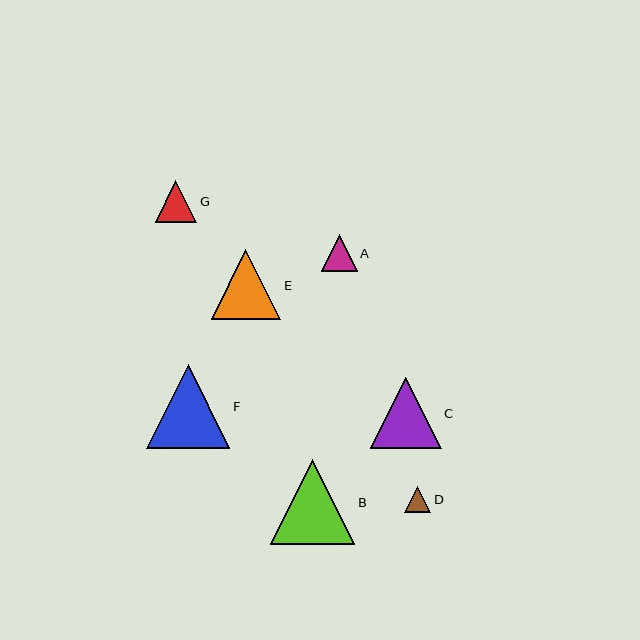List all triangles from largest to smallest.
From largest to smallest: B, F, C, E, G, A, D.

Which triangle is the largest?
Triangle B is the largest with a size of approximately 85 pixels.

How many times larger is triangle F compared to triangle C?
Triangle F is approximately 1.2 times the size of triangle C.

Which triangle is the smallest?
Triangle D is the smallest with a size of approximately 27 pixels.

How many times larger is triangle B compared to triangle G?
Triangle B is approximately 2.0 times the size of triangle G.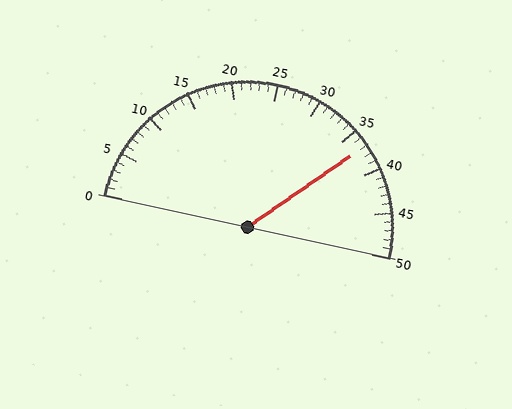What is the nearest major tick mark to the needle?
The nearest major tick mark is 35.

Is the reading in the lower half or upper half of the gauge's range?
The reading is in the upper half of the range (0 to 50).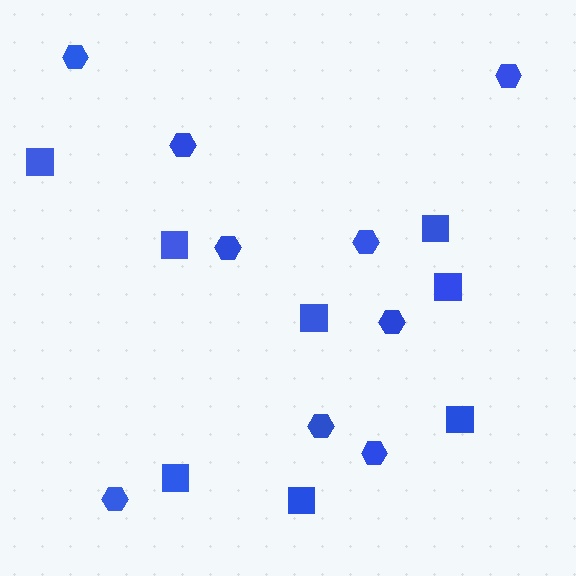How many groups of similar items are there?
There are 2 groups: one group of hexagons (9) and one group of squares (8).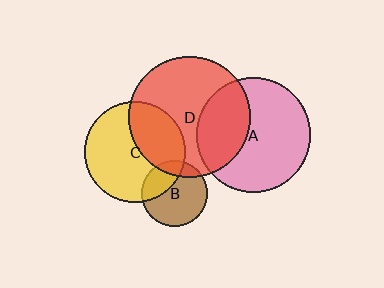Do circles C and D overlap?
Yes.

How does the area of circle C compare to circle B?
Approximately 2.4 times.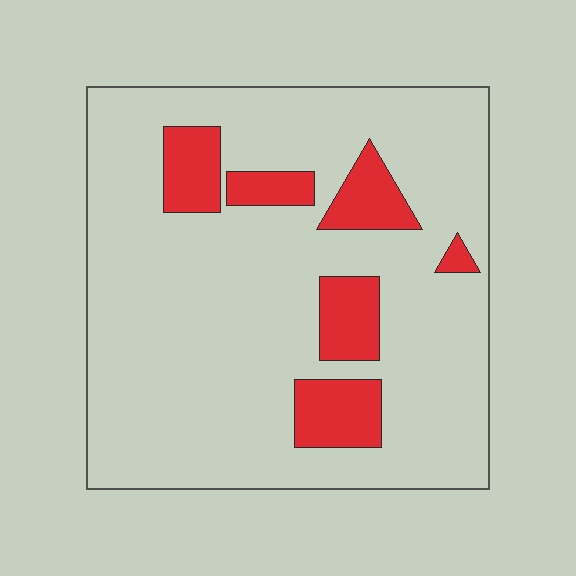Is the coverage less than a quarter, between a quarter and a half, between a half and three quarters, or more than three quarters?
Less than a quarter.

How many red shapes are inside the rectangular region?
6.